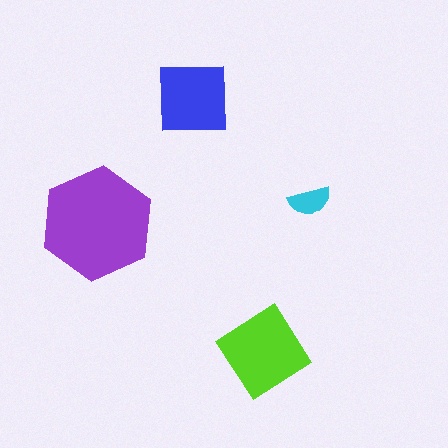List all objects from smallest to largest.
The cyan semicircle, the blue square, the lime diamond, the purple hexagon.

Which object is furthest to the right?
The cyan semicircle is rightmost.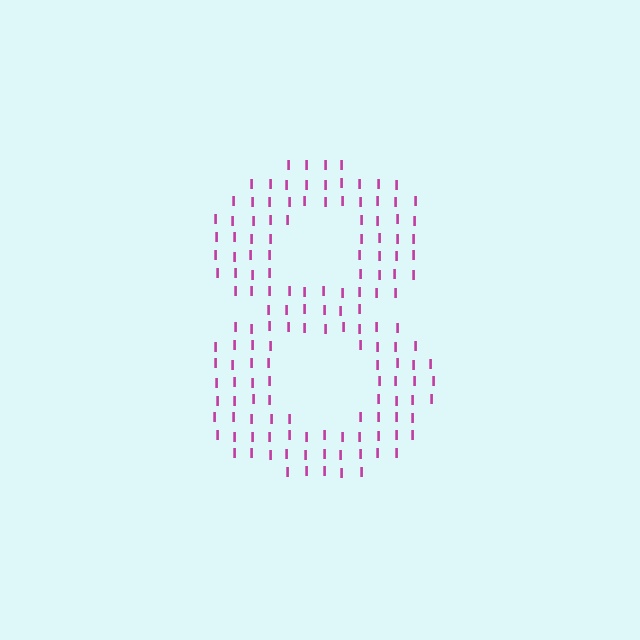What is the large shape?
The large shape is the digit 8.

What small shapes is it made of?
It is made of small letter I's.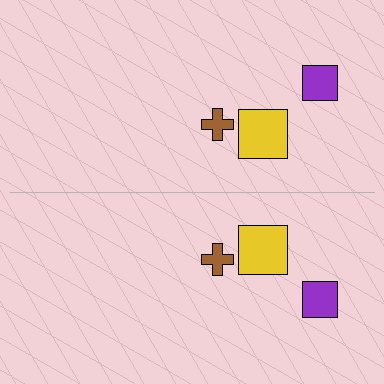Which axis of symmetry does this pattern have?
The pattern has a horizontal axis of symmetry running through the center of the image.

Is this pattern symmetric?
Yes, this pattern has bilateral (reflection) symmetry.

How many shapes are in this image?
There are 6 shapes in this image.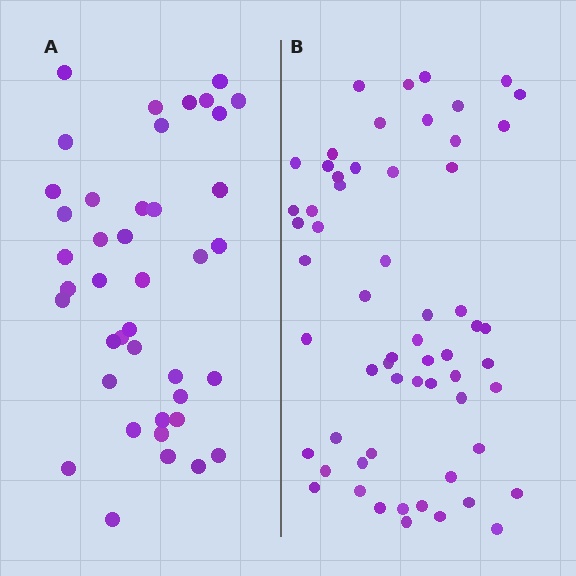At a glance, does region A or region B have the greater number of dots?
Region B (the right region) has more dots.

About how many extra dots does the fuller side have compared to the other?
Region B has approximately 20 more dots than region A.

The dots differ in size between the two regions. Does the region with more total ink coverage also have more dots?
No. Region A has more total ink coverage because its dots are larger, but region B actually contains more individual dots. Total area can be misleading — the number of items is what matters here.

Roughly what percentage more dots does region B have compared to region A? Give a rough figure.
About 45% more.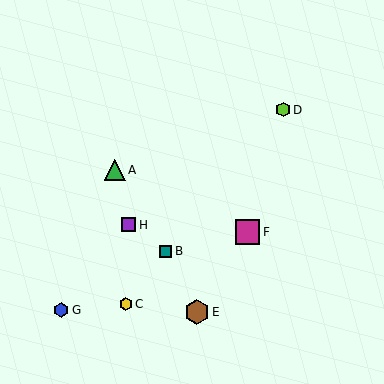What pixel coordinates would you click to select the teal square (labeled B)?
Click at (165, 251) to select the teal square B.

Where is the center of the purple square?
The center of the purple square is at (129, 225).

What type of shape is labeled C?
Shape C is a yellow hexagon.